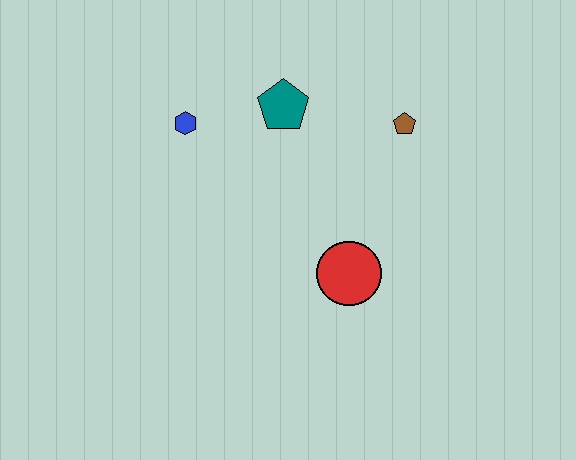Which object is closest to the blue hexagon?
The teal pentagon is closest to the blue hexagon.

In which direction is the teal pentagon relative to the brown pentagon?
The teal pentagon is to the left of the brown pentagon.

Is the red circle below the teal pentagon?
Yes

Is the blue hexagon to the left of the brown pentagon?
Yes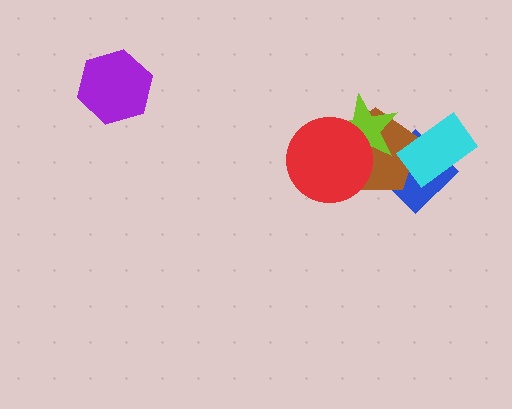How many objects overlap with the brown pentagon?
4 objects overlap with the brown pentagon.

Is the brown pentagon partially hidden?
Yes, it is partially covered by another shape.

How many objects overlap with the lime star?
3 objects overlap with the lime star.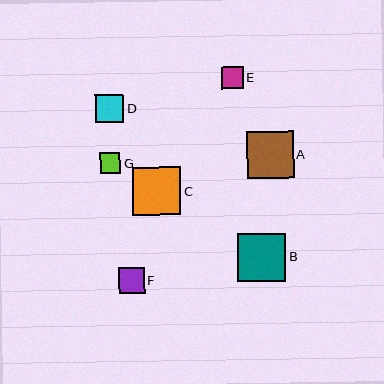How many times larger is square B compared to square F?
Square B is approximately 1.9 times the size of square F.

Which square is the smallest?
Square G is the smallest with a size of approximately 20 pixels.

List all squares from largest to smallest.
From largest to smallest: B, C, A, D, F, E, G.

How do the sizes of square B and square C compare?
Square B and square C are approximately the same size.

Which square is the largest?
Square B is the largest with a size of approximately 48 pixels.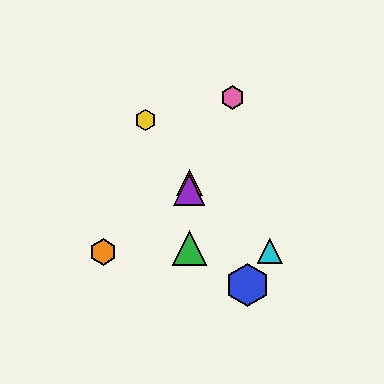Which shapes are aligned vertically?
The red triangle, the green triangle, the purple triangle are aligned vertically.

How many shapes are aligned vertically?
3 shapes (the red triangle, the green triangle, the purple triangle) are aligned vertically.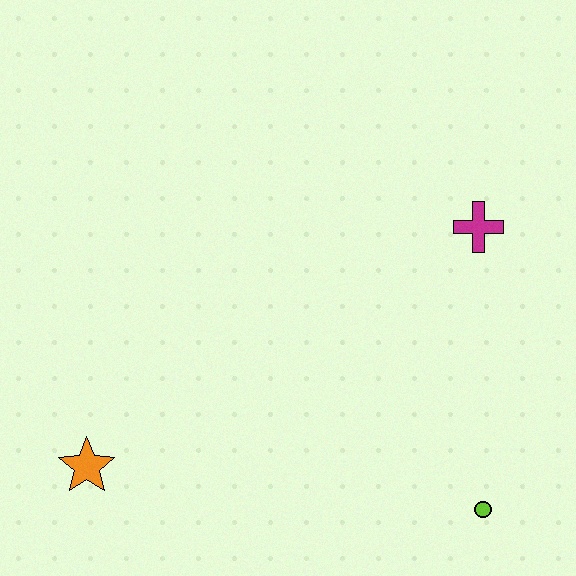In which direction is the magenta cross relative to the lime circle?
The magenta cross is above the lime circle.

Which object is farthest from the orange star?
The magenta cross is farthest from the orange star.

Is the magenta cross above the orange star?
Yes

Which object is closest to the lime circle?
The magenta cross is closest to the lime circle.